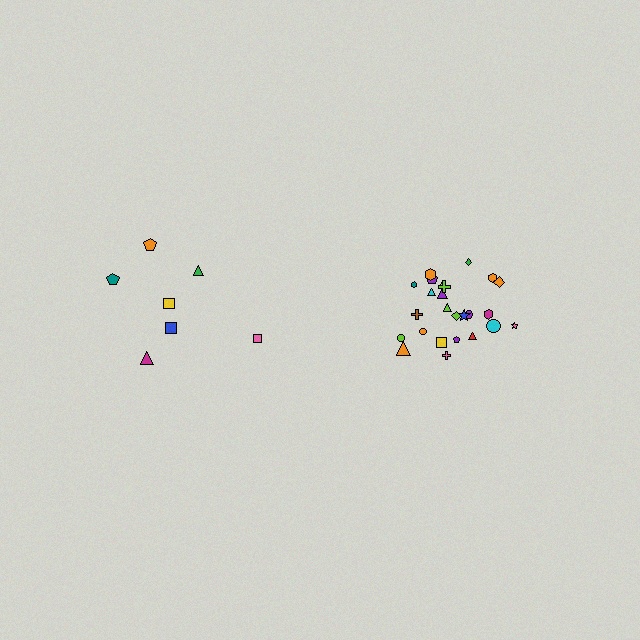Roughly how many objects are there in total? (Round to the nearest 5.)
Roughly 30 objects in total.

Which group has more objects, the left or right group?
The right group.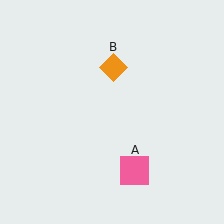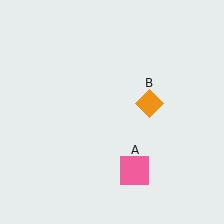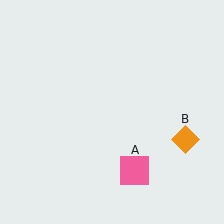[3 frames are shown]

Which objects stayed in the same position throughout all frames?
Pink square (object A) remained stationary.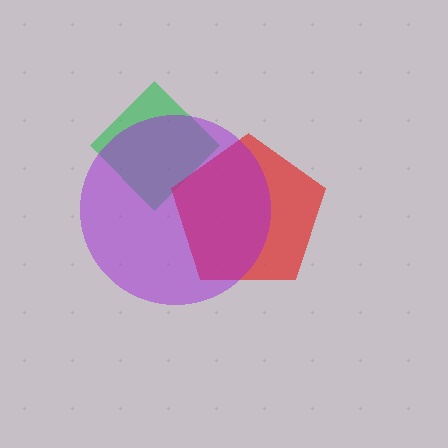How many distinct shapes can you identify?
There are 3 distinct shapes: a green diamond, a red pentagon, a purple circle.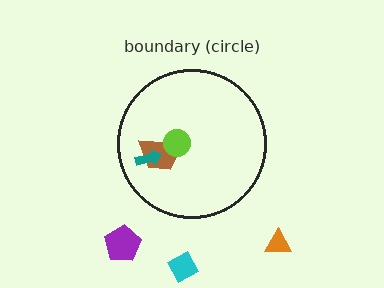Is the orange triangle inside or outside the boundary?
Outside.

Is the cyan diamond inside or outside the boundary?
Outside.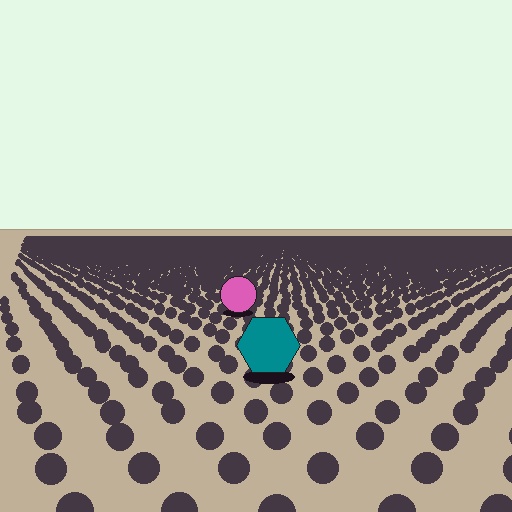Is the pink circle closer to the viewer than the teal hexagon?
No. The teal hexagon is closer — you can tell from the texture gradient: the ground texture is coarser near it.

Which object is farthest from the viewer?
The pink circle is farthest from the viewer. It appears smaller and the ground texture around it is denser.